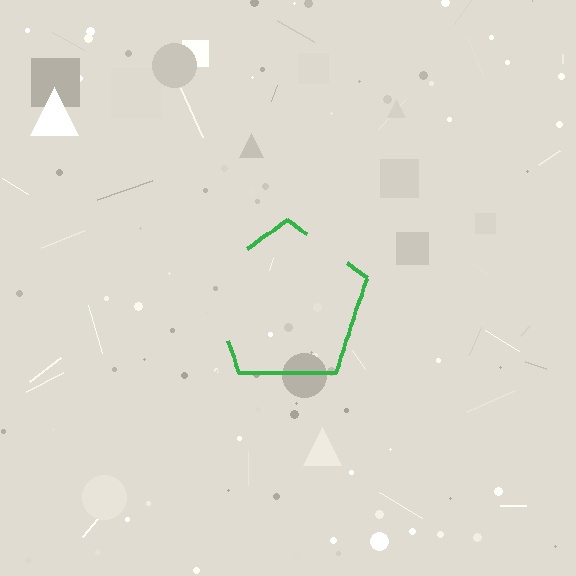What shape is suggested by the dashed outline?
The dashed outline suggests a pentagon.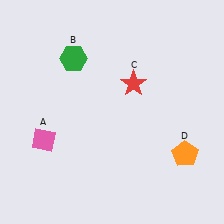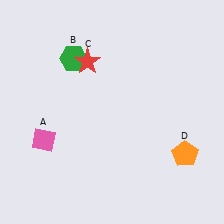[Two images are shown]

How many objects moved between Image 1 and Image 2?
1 object moved between the two images.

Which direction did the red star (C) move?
The red star (C) moved left.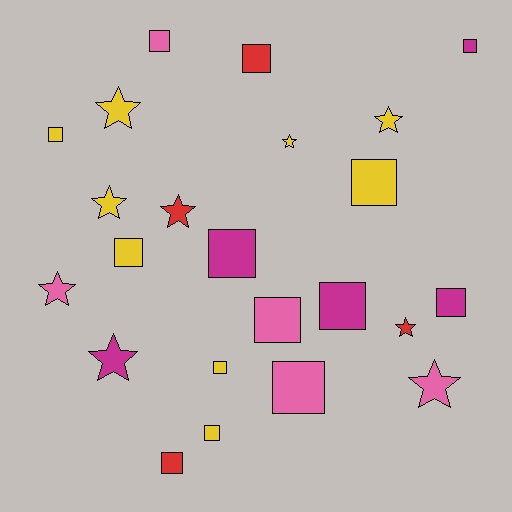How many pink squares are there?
There are 3 pink squares.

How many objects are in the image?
There are 23 objects.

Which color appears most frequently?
Yellow, with 9 objects.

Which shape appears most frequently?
Square, with 14 objects.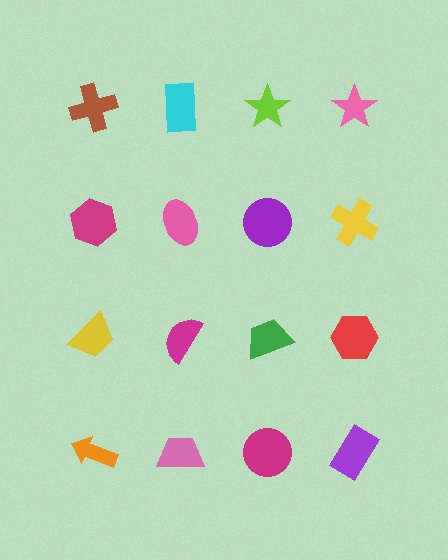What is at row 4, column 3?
A magenta circle.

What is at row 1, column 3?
A lime star.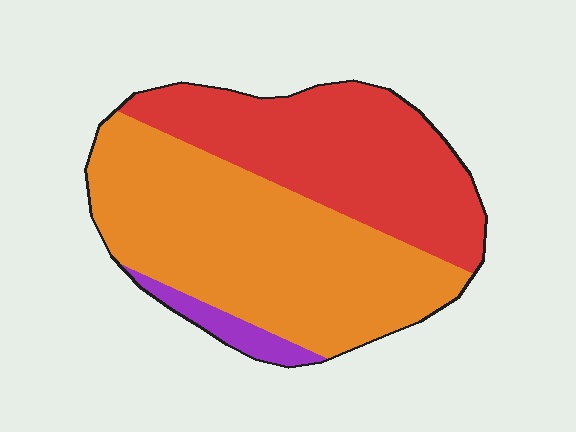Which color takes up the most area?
Orange, at roughly 55%.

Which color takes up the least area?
Purple, at roughly 5%.